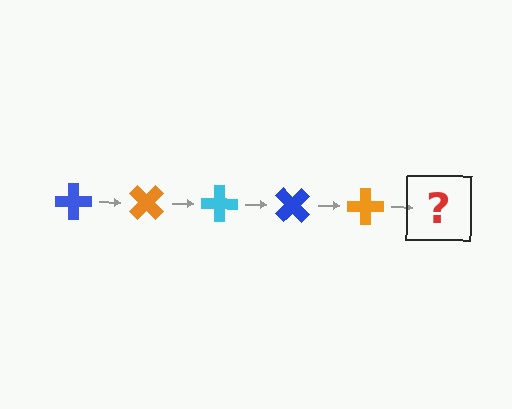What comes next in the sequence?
The next element should be a cyan cross, rotated 225 degrees from the start.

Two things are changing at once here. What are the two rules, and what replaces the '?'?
The two rules are that it rotates 45 degrees each step and the color cycles through blue, orange, and cyan. The '?' should be a cyan cross, rotated 225 degrees from the start.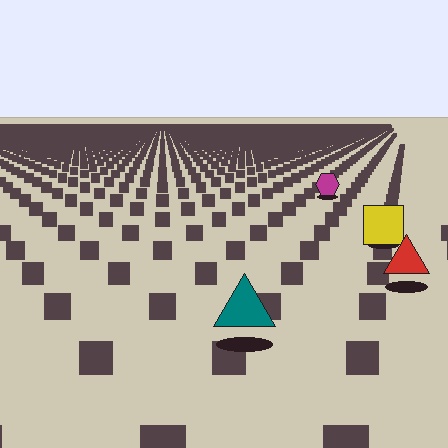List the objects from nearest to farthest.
From nearest to farthest: the teal triangle, the red triangle, the yellow square, the magenta hexagon.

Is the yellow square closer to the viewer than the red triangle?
No. The red triangle is closer — you can tell from the texture gradient: the ground texture is coarser near it.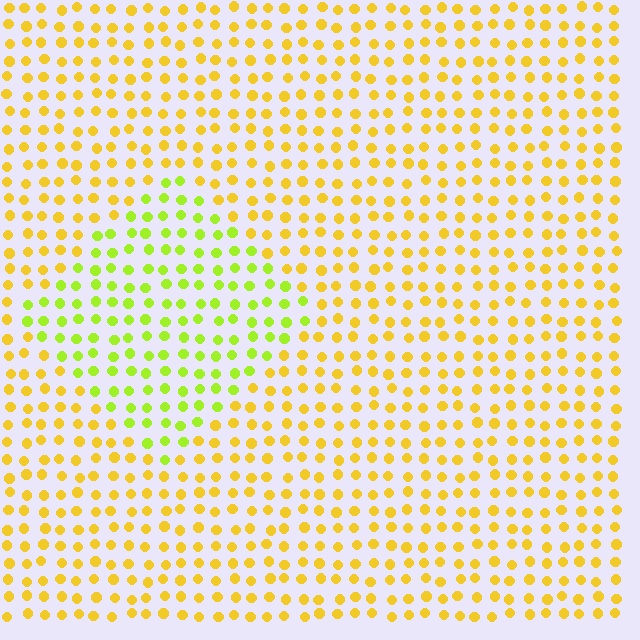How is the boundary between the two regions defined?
The boundary is defined purely by a slight shift in hue (about 36 degrees). Spacing, size, and orientation are identical on both sides.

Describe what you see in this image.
The image is filled with small yellow elements in a uniform arrangement. A diamond-shaped region is visible where the elements are tinted to a slightly different hue, forming a subtle color boundary.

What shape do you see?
I see a diamond.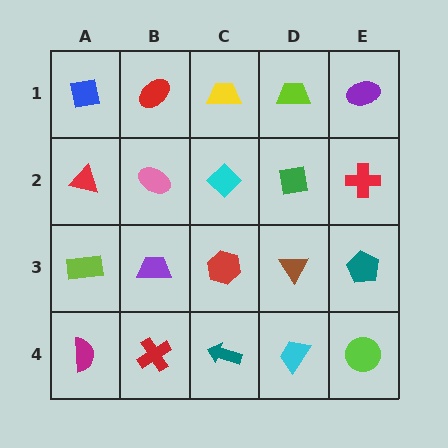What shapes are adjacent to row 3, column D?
A green square (row 2, column D), a cyan trapezoid (row 4, column D), a red hexagon (row 3, column C), a teal pentagon (row 3, column E).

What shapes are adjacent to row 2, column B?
A red ellipse (row 1, column B), a purple trapezoid (row 3, column B), a red triangle (row 2, column A), a cyan diamond (row 2, column C).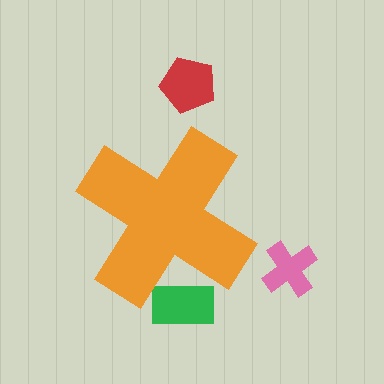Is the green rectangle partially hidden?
Yes, the green rectangle is partially hidden behind the orange cross.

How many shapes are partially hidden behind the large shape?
1 shape is partially hidden.